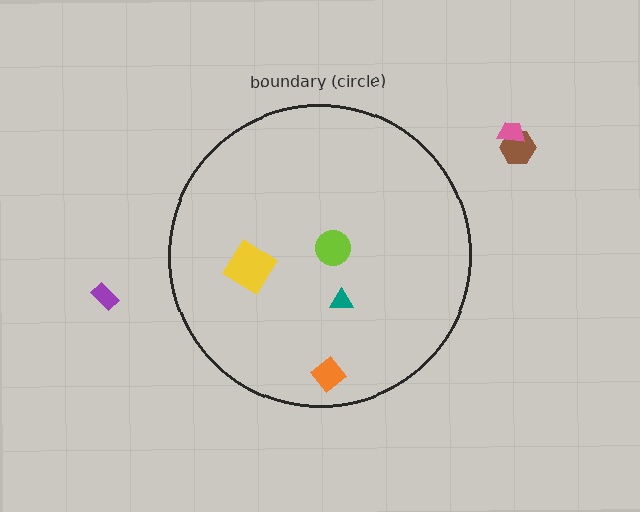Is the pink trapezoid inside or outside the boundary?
Outside.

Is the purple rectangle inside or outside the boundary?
Outside.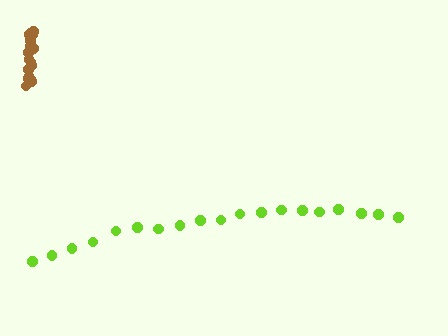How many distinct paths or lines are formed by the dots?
There are 2 distinct paths.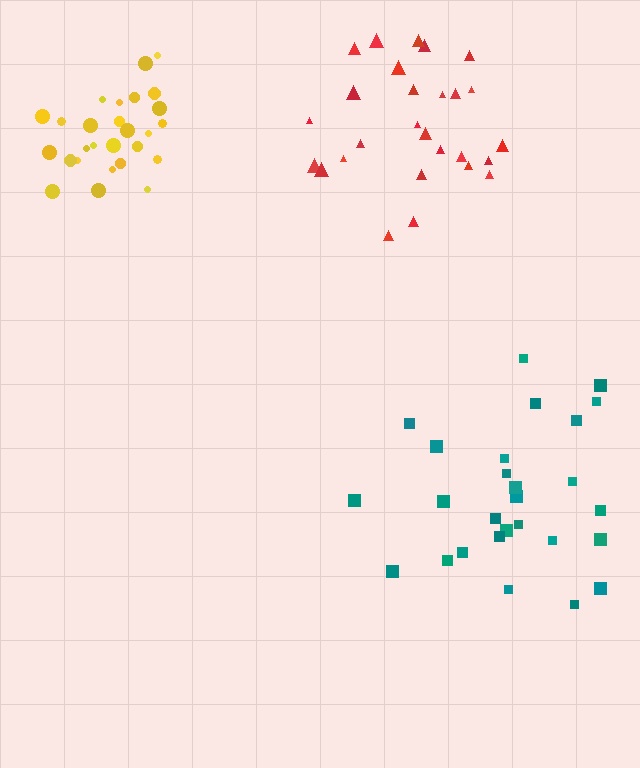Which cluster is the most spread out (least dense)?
Teal.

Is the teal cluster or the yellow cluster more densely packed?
Yellow.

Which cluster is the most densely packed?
Yellow.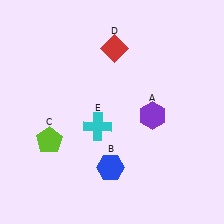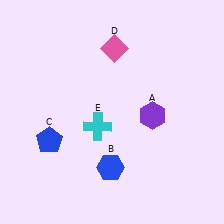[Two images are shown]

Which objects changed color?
C changed from lime to blue. D changed from red to pink.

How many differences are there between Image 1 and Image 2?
There are 2 differences between the two images.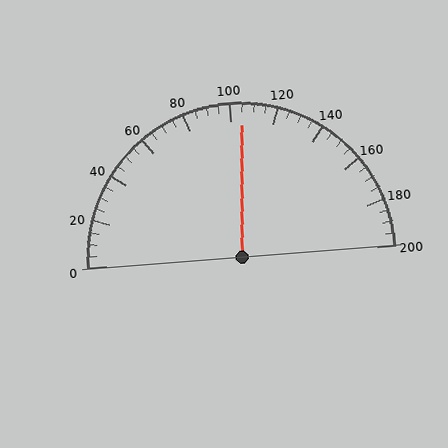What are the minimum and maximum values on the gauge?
The gauge ranges from 0 to 200.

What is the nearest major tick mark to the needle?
The nearest major tick mark is 100.